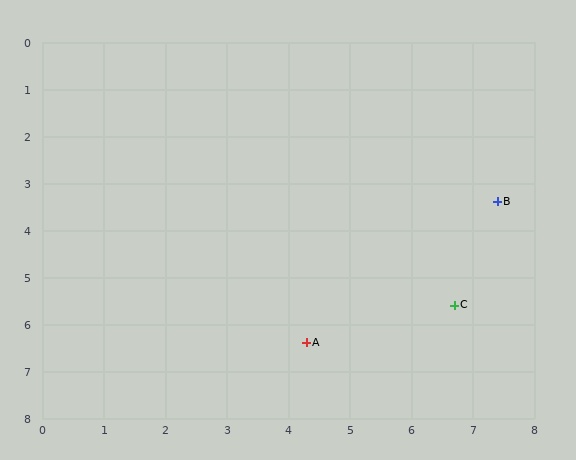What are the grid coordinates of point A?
Point A is at approximately (4.3, 6.4).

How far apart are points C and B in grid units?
Points C and B are about 2.3 grid units apart.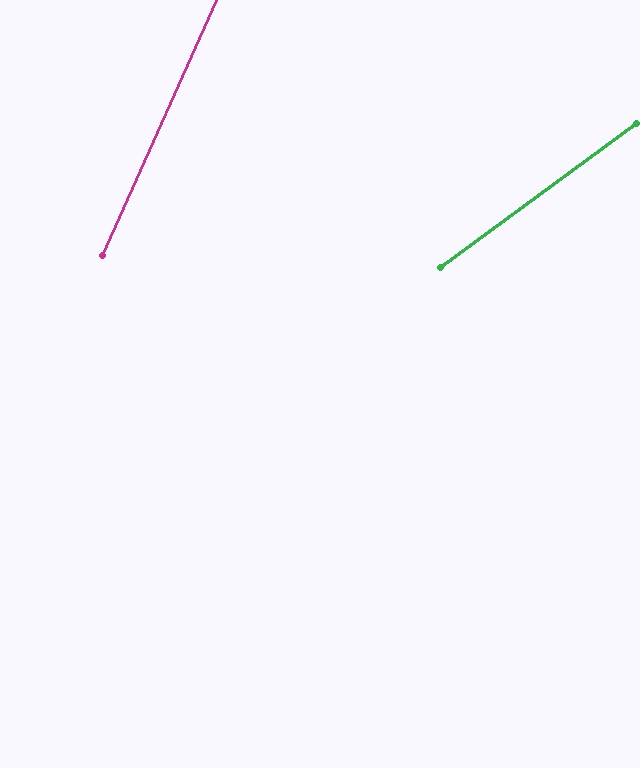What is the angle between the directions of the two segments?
Approximately 30 degrees.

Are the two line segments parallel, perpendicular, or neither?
Neither parallel nor perpendicular — they differ by about 30°.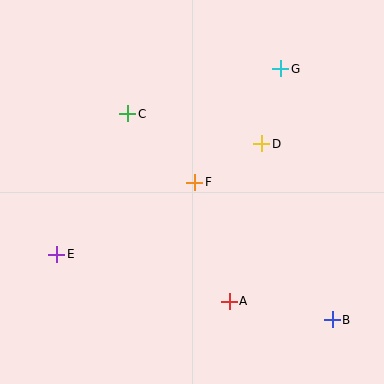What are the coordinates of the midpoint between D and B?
The midpoint between D and B is at (297, 232).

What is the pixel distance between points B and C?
The distance between B and C is 290 pixels.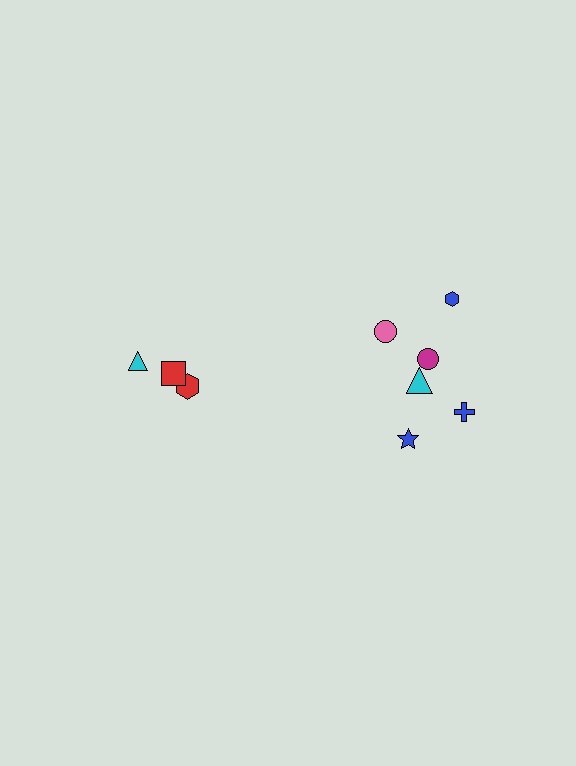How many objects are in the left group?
There are 3 objects.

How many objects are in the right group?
There are 6 objects.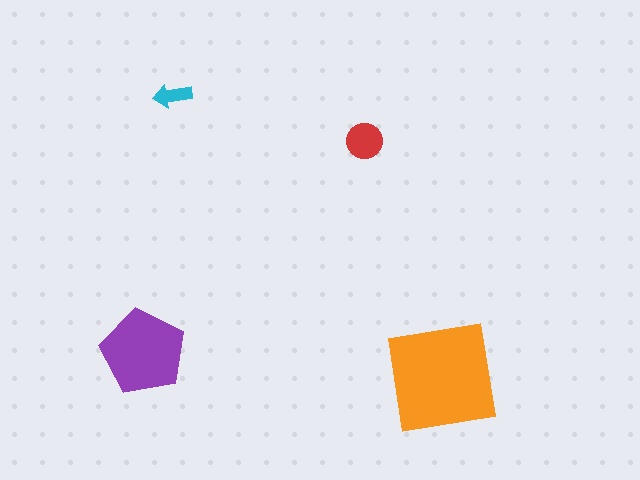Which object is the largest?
The orange square.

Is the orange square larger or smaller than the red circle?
Larger.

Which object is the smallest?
The cyan arrow.